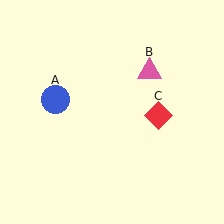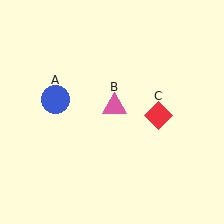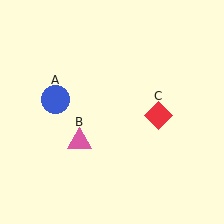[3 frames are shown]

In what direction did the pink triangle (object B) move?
The pink triangle (object B) moved down and to the left.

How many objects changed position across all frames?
1 object changed position: pink triangle (object B).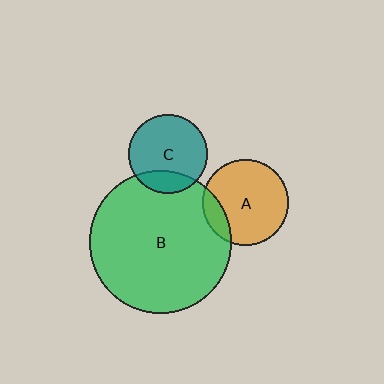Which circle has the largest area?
Circle B (green).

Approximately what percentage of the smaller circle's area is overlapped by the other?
Approximately 20%.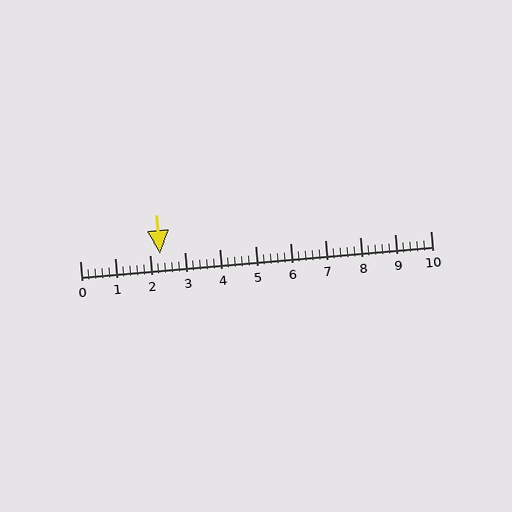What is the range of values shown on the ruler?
The ruler shows values from 0 to 10.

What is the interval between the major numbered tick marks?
The major tick marks are spaced 1 units apart.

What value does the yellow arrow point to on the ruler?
The yellow arrow points to approximately 2.3.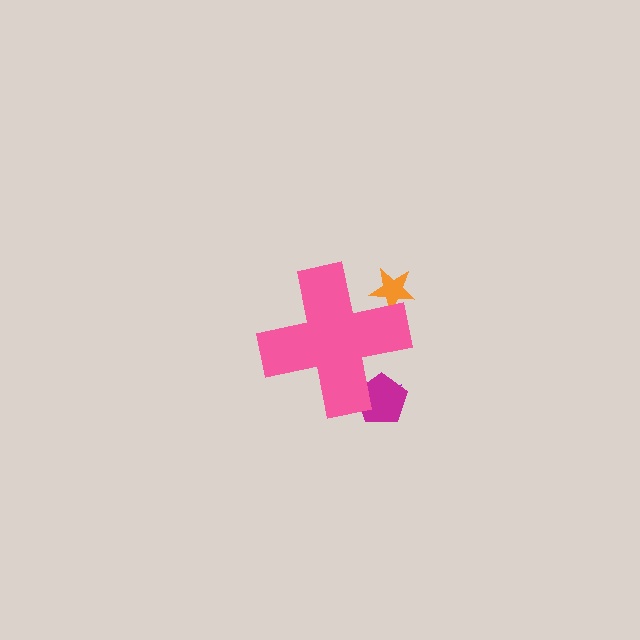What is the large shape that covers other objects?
A pink cross.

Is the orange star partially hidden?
Yes, the orange star is partially hidden behind the pink cross.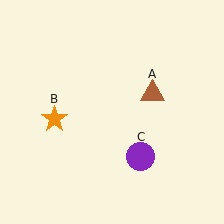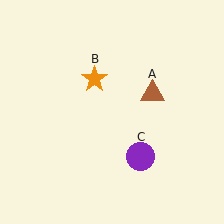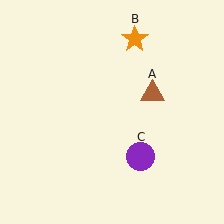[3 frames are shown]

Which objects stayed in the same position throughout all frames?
Brown triangle (object A) and purple circle (object C) remained stationary.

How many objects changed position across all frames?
1 object changed position: orange star (object B).